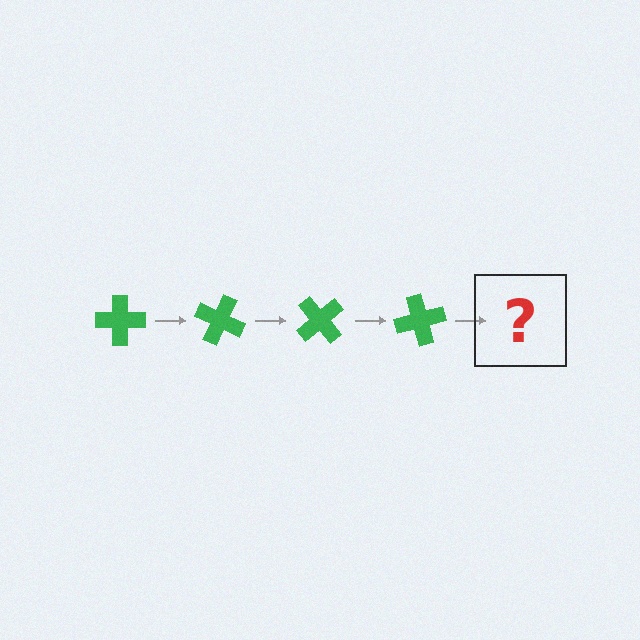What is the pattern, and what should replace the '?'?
The pattern is that the cross rotates 25 degrees each step. The '?' should be a green cross rotated 100 degrees.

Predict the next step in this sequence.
The next step is a green cross rotated 100 degrees.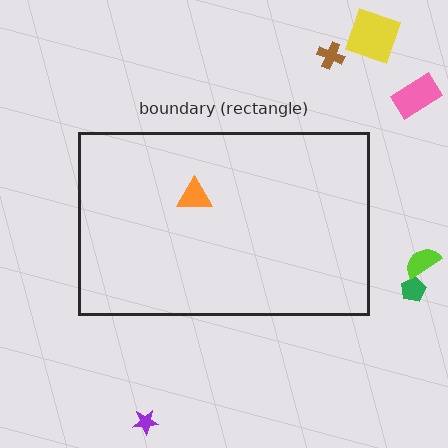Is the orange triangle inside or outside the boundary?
Inside.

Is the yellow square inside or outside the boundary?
Outside.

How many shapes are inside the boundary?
1 inside, 6 outside.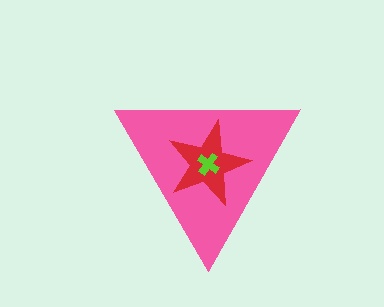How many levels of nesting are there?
3.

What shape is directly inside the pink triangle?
The red star.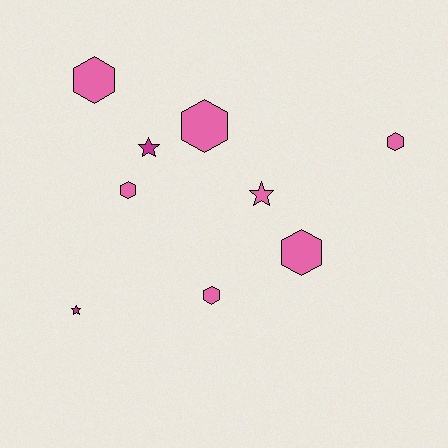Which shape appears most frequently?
Hexagon, with 6 objects.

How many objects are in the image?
There are 9 objects.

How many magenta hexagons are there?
There are no magenta hexagons.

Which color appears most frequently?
Pink, with 7 objects.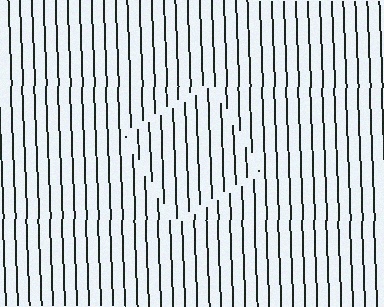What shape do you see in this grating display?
An illusory square. The interior of the shape contains the same grating, shifted by half a period — the contour is defined by the phase discontinuity where line-ends from the inner and outer gratings abut.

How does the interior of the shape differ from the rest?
The interior of the shape contains the same grating, shifted by half a period — the contour is defined by the phase discontinuity where line-ends from the inner and outer gratings abut.